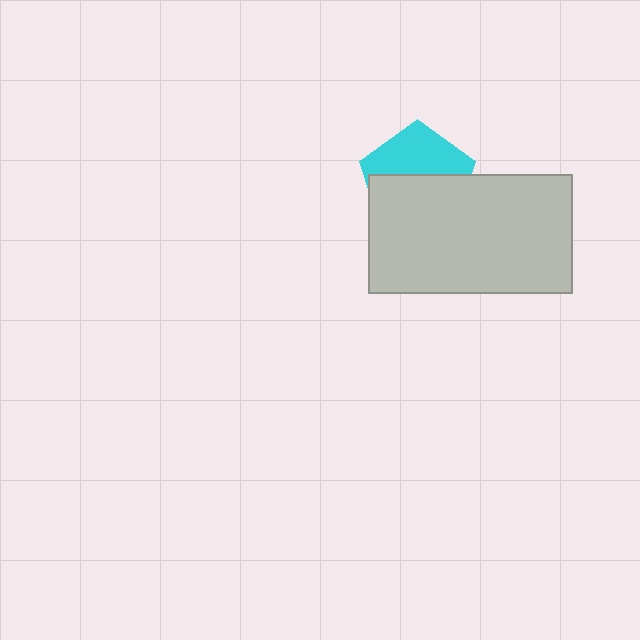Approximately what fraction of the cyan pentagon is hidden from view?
Roughly 57% of the cyan pentagon is hidden behind the light gray rectangle.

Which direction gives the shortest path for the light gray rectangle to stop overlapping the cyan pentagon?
Moving down gives the shortest separation.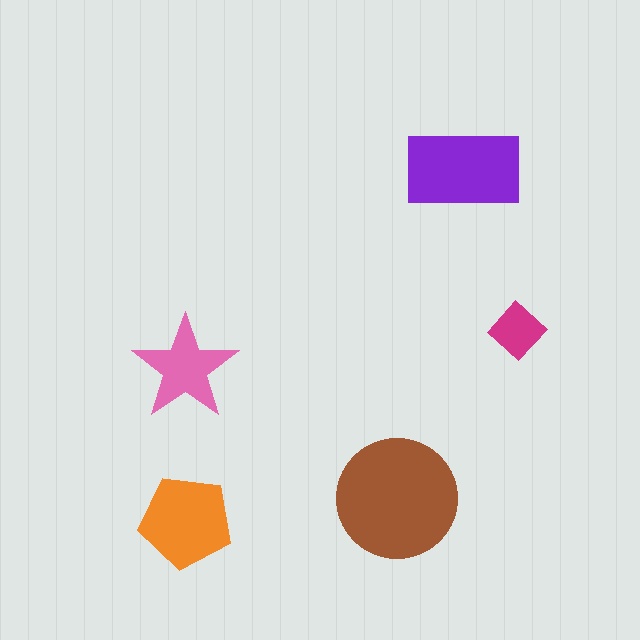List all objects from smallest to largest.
The magenta diamond, the pink star, the orange pentagon, the purple rectangle, the brown circle.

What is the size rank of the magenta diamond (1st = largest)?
5th.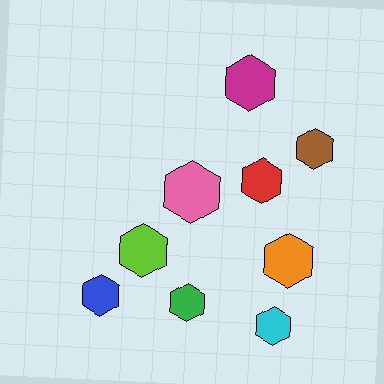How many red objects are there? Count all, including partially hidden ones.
There is 1 red object.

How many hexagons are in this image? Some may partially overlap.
There are 9 hexagons.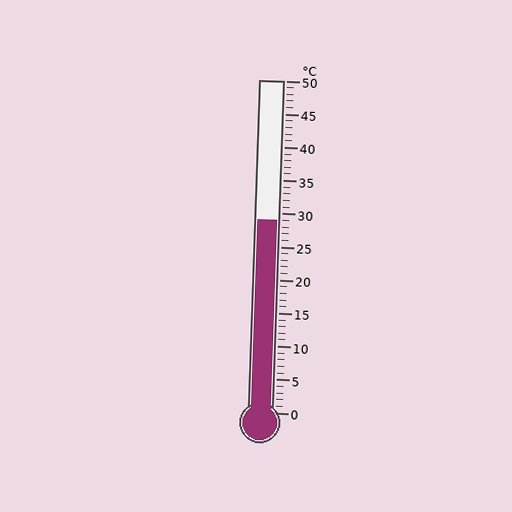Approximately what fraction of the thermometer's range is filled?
The thermometer is filled to approximately 60% of its range.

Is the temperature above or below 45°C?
The temperature is below 45°C.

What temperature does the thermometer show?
The thermometer shows approximately 29°C.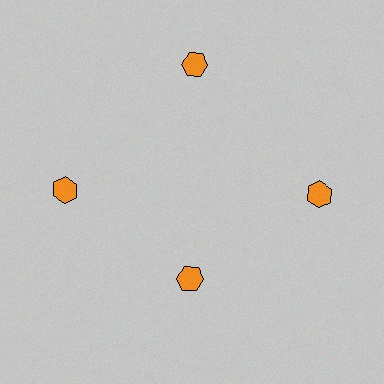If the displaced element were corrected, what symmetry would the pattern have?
It would have 4-fold rotational symmetry — the pattern would map onto itself every 90 degrees.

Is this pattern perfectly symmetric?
No. The 4 orange hexagons are arranged in a ring, but one element near the 6 o'clock position is pulled inward toward the center, breaking the 4-fold rotational symmetry.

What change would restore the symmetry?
The symmetry would be restored by moving it outward, back onto the ring so that all 4 hexagons sit at equal angles and equal distance from the center.